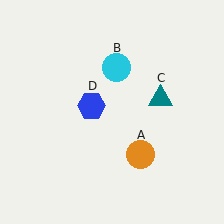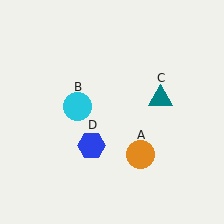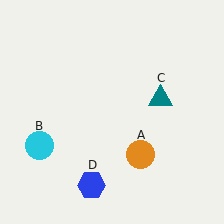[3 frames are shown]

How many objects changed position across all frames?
2 objects changed position: cyan circle (object B), blue hexagon (object D).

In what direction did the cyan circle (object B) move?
The cyan circle (object B) moved down and to the left.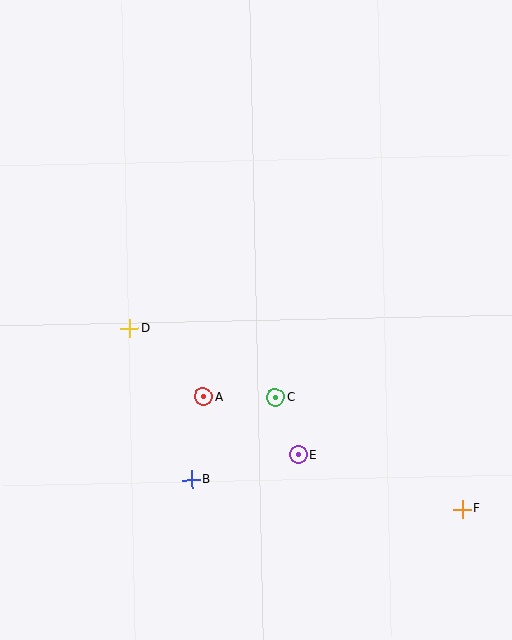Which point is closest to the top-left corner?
Point D is closest to the top-left corner.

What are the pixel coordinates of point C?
Point C is at (275, 397).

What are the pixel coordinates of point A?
Point A is at (204, 397).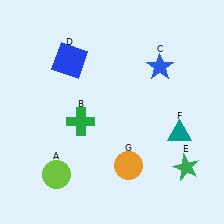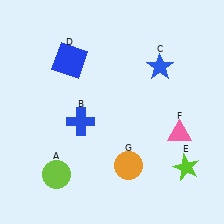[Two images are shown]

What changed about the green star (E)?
In Image 1, E is green. In Image 2, it changed to lime.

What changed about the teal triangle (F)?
In Image 1, F is teal. In Image 2, it changed to pink.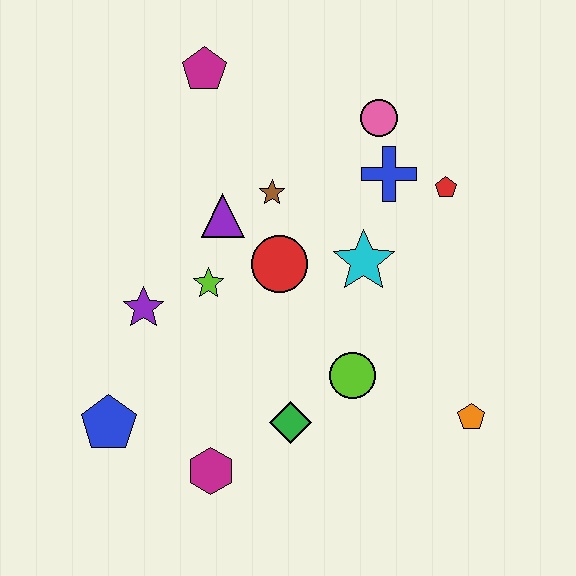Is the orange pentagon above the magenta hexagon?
Yes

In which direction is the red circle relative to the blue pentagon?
The red circle is to the right of the blue pentagon.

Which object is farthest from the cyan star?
The blue pentagon is farthest from the cyan star.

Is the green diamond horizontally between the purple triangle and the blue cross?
Yes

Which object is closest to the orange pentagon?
The lime circle is closest to the orange pentagon.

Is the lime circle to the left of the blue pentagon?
No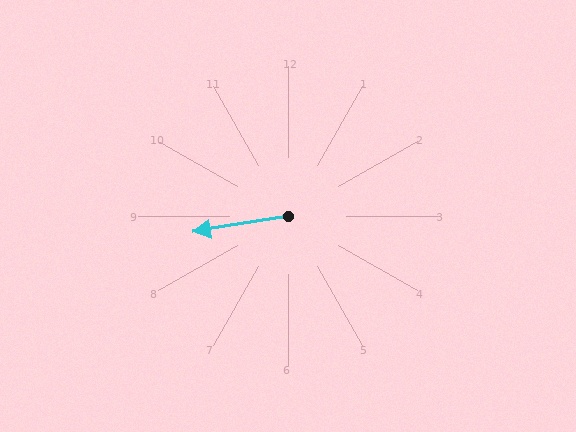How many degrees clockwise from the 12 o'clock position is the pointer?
Approximately 261 degrees.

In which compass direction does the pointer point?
West.